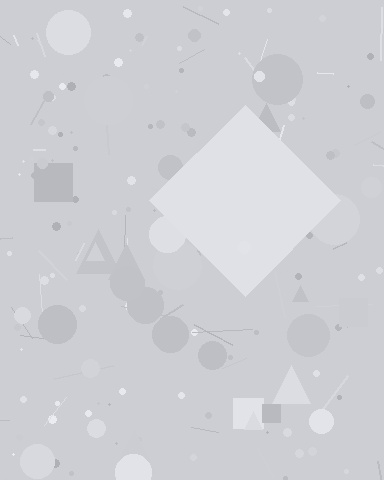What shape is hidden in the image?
A diamond is hidden in the image.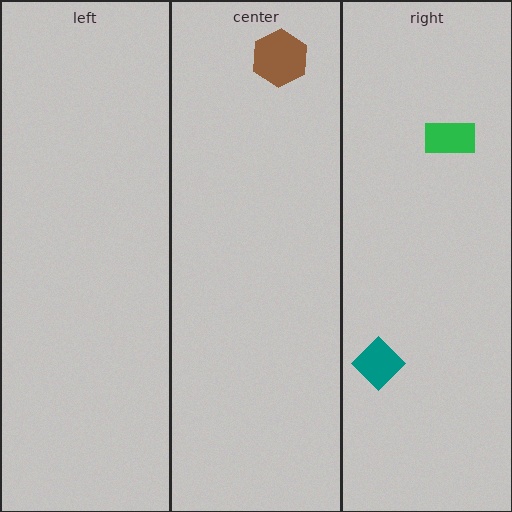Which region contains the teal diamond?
The right region.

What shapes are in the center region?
The brown hexagon.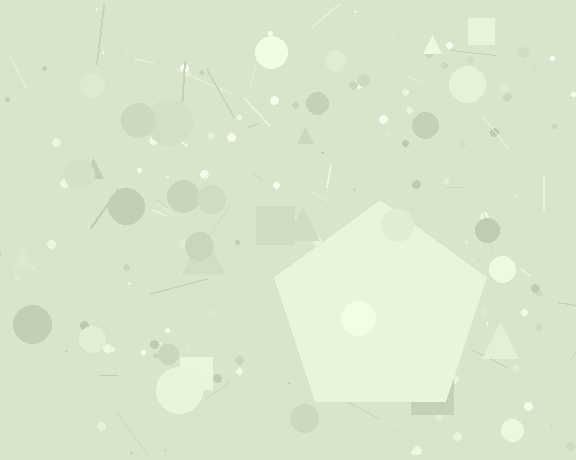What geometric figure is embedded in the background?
A pentagon is embedded in the background.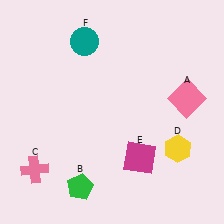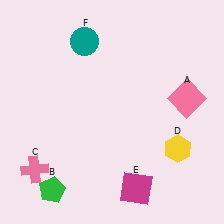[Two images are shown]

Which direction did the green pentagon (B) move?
The green pentagon (B) moved left.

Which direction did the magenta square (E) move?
The magenta square (E) moved down.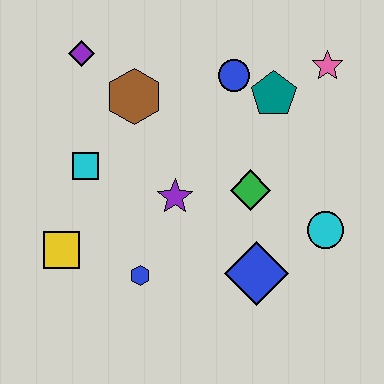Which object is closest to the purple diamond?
The brown hexagon is closest to the purple diamond.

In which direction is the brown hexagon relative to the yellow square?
The brown hexagon is above the yellow square.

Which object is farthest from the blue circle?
The yellow square is farthest from the blue circle.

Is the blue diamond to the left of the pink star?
Yes